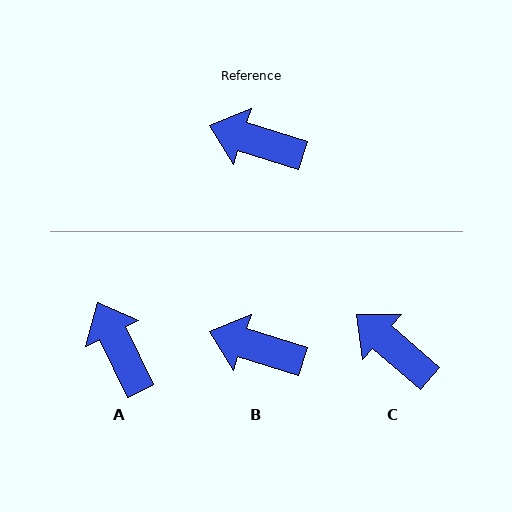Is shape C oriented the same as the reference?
No, it is off by about 23 degrees.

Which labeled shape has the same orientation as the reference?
B.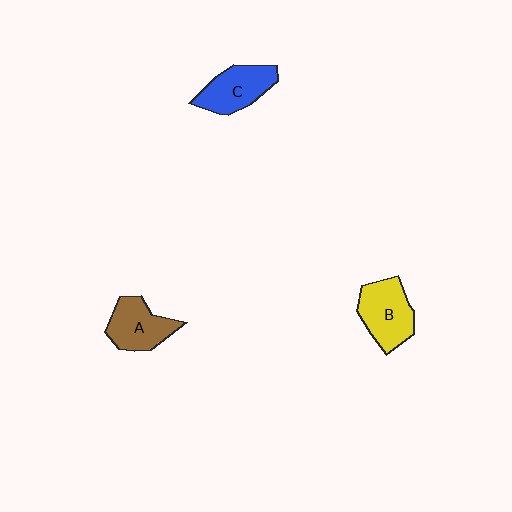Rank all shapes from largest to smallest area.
From largest to smallest: B (yellow), C (blue), A (brown).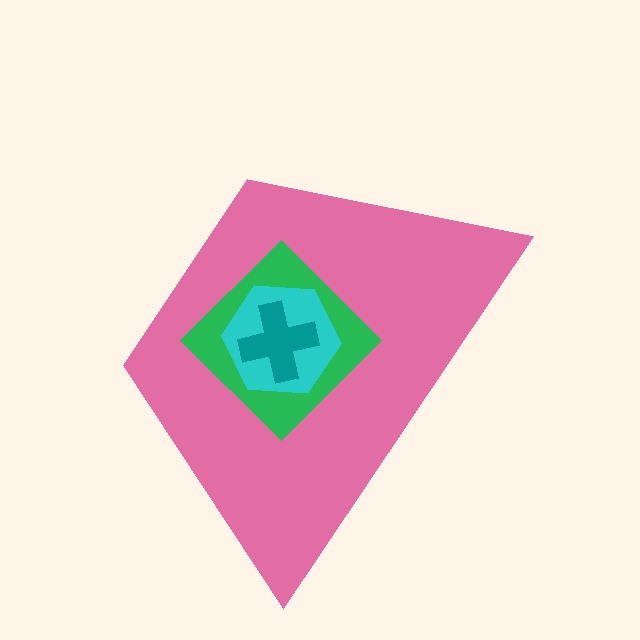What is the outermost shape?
The pink trapezoid.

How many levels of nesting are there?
4.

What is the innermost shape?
The teal cross.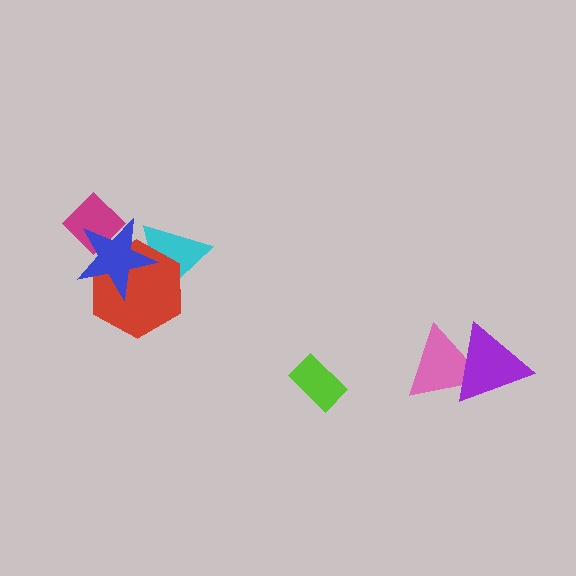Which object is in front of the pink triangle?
The purple triangle is in front of the pink triangle.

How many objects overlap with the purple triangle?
1 object overlaps with the purple triangle.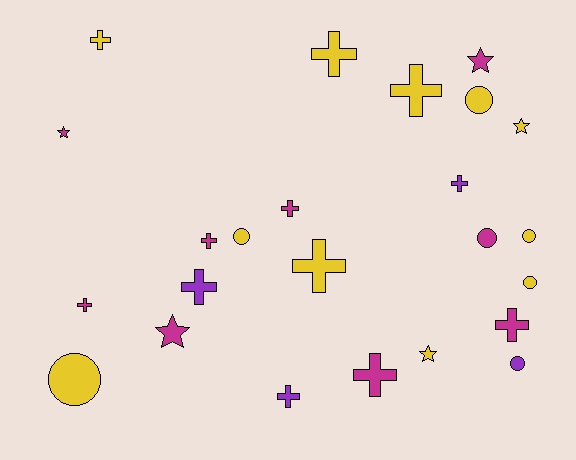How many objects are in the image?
There are 24 objects.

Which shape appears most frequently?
Cross, with 12 objects.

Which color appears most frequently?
Yellow, with 11 objects.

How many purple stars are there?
There are no purple stars.